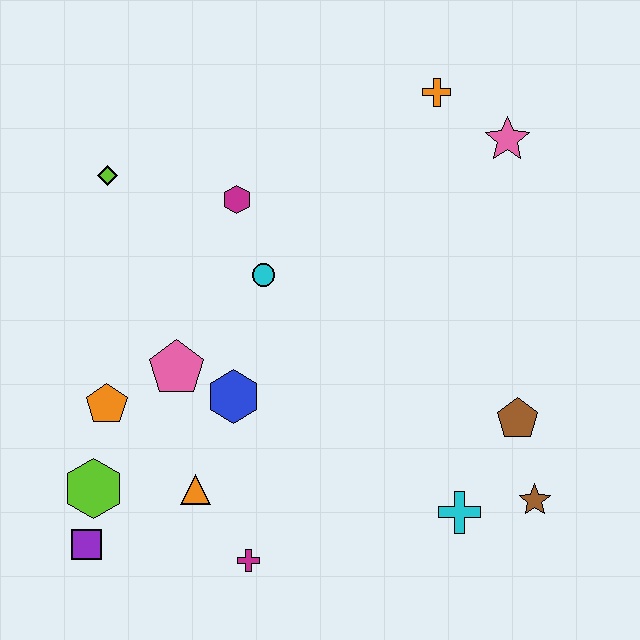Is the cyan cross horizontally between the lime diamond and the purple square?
No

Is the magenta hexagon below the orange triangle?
No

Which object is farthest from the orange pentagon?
The pink star is farthest from the orange pentagon.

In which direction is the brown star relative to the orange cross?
The brown star is below the orange cross.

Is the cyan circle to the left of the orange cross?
Yes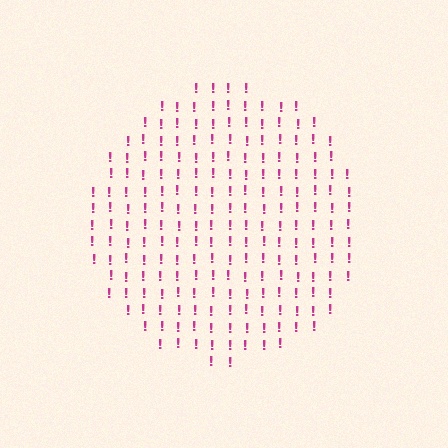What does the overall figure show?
The overall figure shows a circle.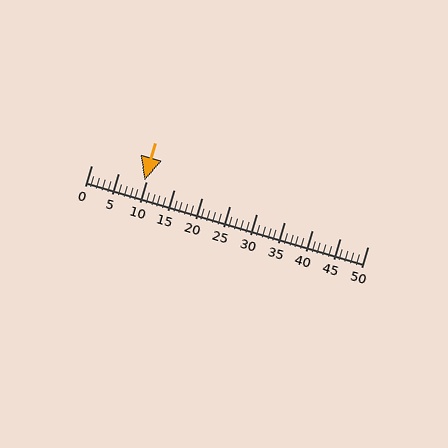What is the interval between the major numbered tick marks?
The major tick marks are spaced 5 units apart.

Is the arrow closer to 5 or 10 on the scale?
The arrow is closer to 10.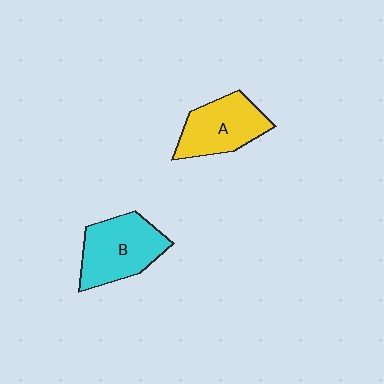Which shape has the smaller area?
Shape A (yellow).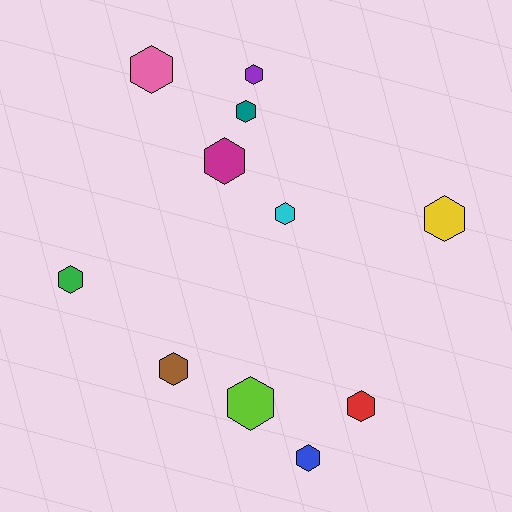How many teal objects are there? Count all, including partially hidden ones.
There is 1 teal object.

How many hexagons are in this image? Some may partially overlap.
There are 11 hexagons.